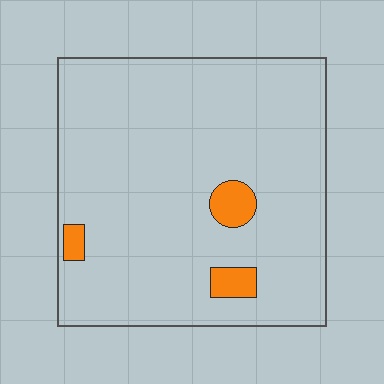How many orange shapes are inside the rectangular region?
3.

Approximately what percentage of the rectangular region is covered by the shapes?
Approximately 5%.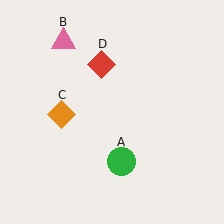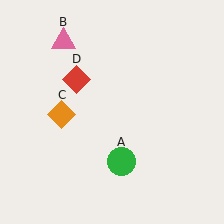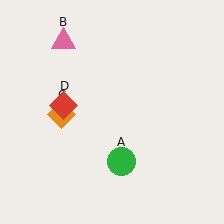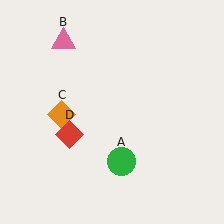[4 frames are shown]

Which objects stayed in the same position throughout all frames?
Green circle (object A) and pink triangle (object B) and orange diamond (object C) remained stationary.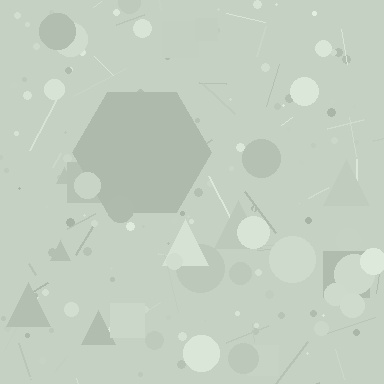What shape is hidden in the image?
A hexagon is hidden in the image.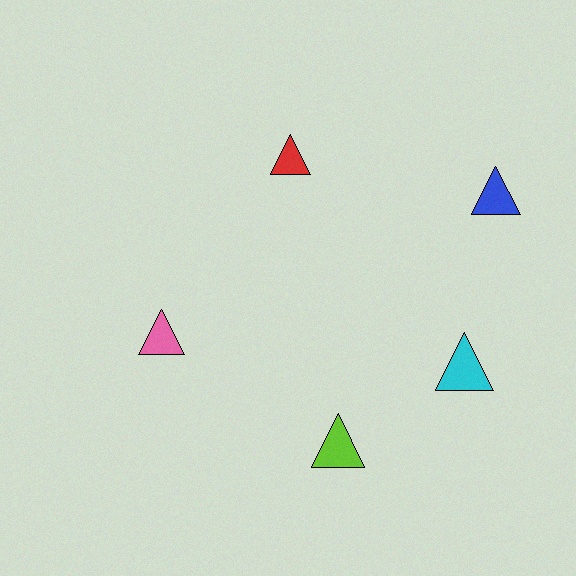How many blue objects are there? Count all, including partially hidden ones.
There is 1 blue object.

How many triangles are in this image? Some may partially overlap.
There are 5 triangles.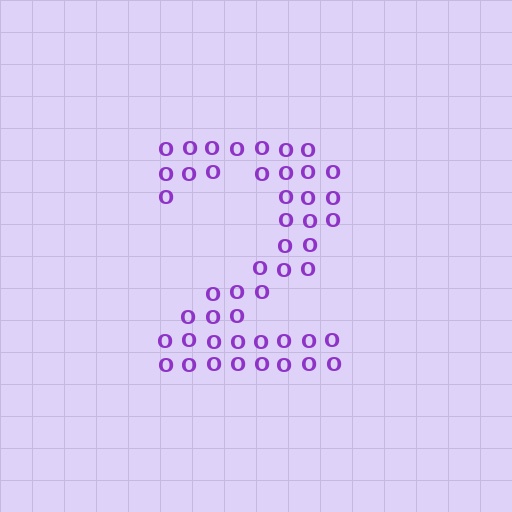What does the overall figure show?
The overall figure shows the digit 2.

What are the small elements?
The small elements are letter O's.